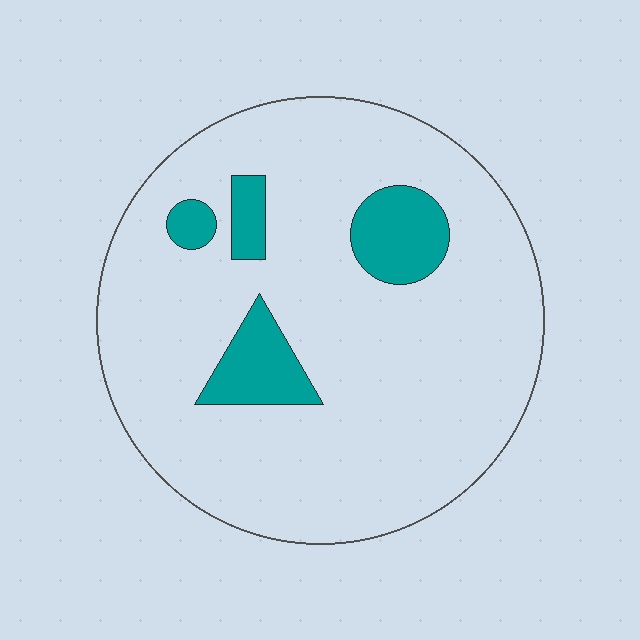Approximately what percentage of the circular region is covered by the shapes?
Approximately 15%.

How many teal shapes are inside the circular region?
4.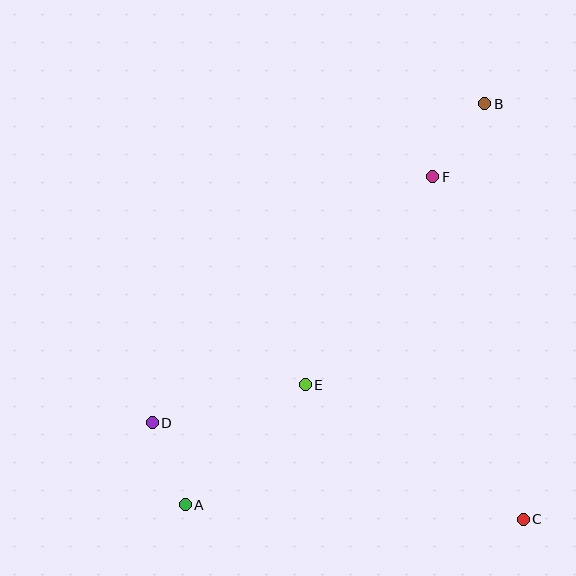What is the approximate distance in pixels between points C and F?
The distance between C and F is approximately 355 pixels.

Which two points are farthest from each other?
Points A and B are farthest from each other.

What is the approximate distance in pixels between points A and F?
The distance between A and F is approximately 411 pixels.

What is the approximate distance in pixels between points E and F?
The distance between E and F is approximately 244 pixels.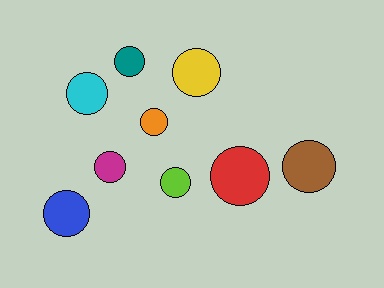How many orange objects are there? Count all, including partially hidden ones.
There is 1 orange object.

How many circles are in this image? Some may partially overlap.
There are 9 circles.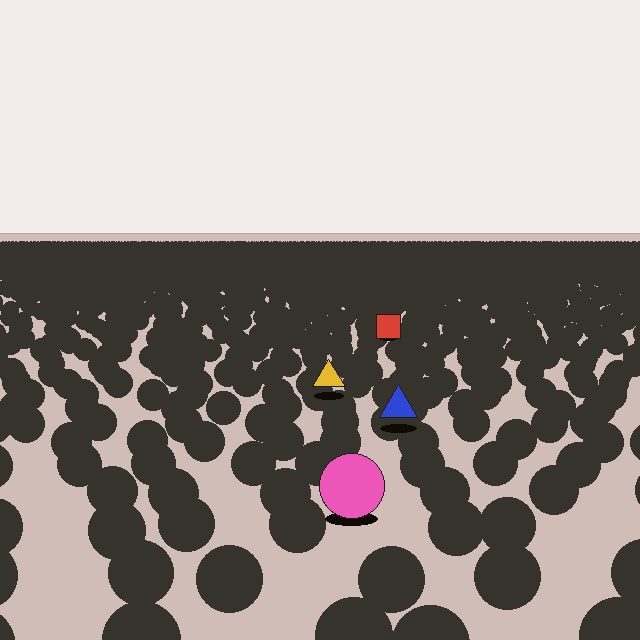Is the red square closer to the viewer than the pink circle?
No. The pink circle is closer — you can tell from the texture gradient: the ground texture is coarser near it.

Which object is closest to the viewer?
The pink circle is closest. The texture marks near it are larger and more spread out.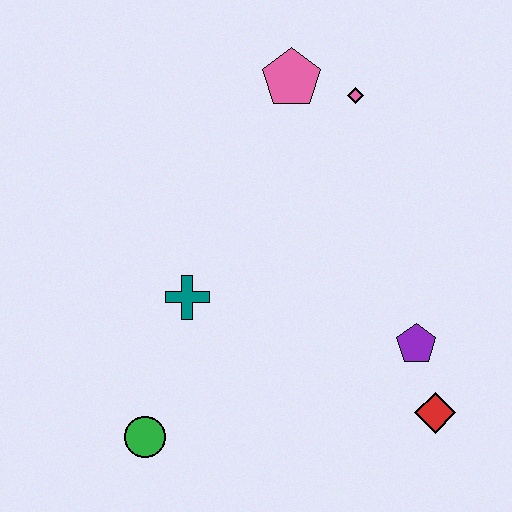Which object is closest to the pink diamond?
The pink pentagon is closest to the pink diamond.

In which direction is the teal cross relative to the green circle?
The teal cross is above the green circle.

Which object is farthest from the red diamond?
The pink pentagon is farthest from the red diamond.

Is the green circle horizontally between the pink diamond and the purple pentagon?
No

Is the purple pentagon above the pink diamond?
No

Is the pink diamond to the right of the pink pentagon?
Yes